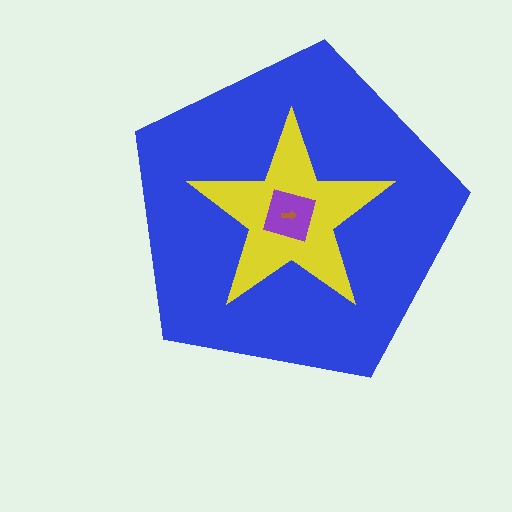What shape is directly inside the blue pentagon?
The yellow star.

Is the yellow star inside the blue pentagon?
Yes.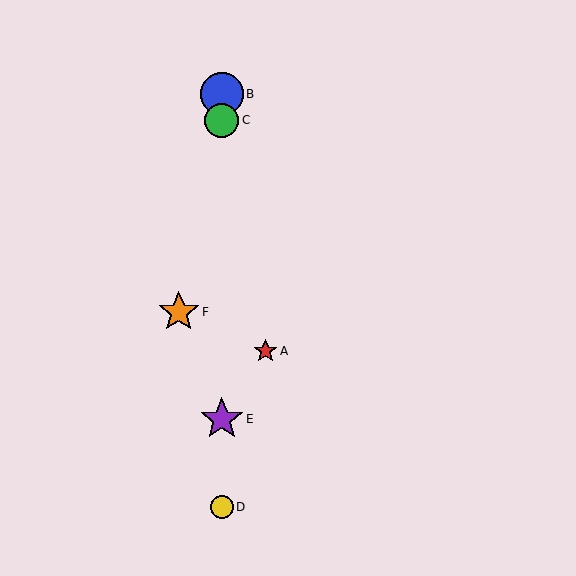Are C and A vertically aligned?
No, C is at x≈222 and A is at x≈266.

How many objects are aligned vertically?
4 objects (B, C, D, E) are aligned vertically.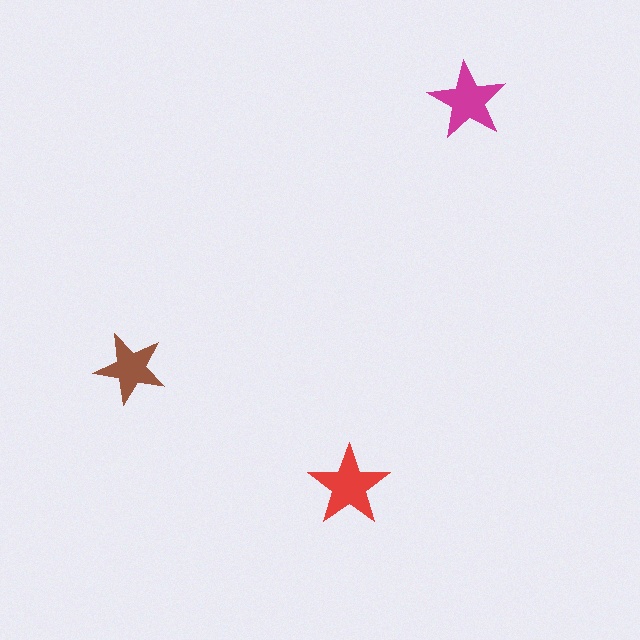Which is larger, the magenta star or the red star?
The red one.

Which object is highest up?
The magenta star is topmost.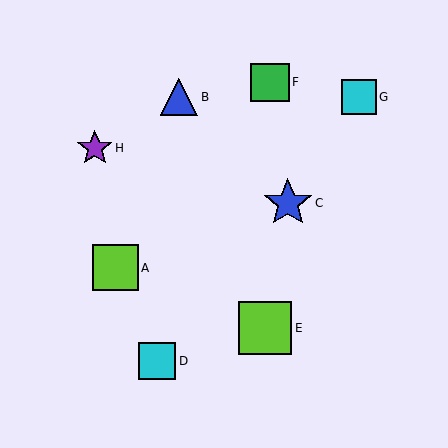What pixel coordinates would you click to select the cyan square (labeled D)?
Click at (157, 361) to select the cyan square D.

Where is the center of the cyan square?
The center of the cyan square is at (359, 97).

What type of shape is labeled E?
Shape E is a lime square.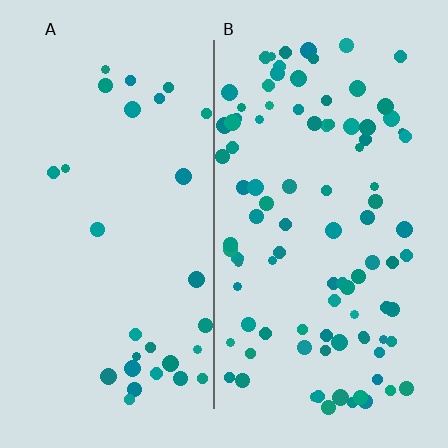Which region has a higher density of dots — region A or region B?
B (the right).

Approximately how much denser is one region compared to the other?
Approximately 3.3× — region B over region A.